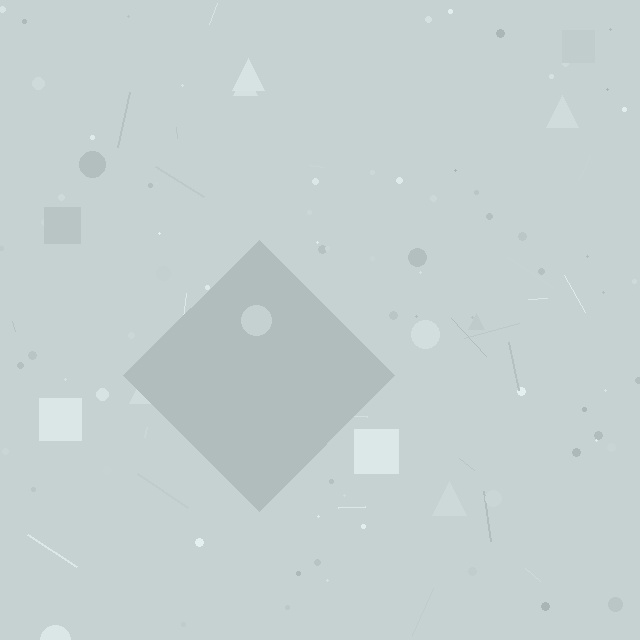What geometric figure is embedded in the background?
A diamond is embedded in the background.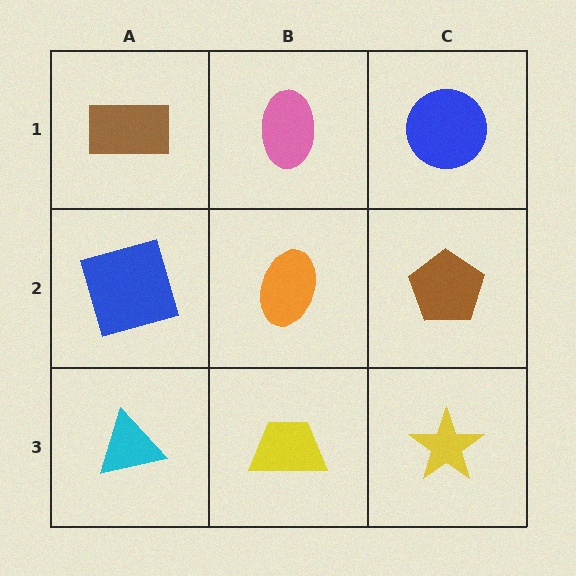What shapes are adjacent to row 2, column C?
A blue circle (row 1, column C), a yellow star (row 3, column C), an orange ellipse (row 2, column B).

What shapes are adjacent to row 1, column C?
A brown pentagon (row 2, column C), a pink ellipse (row 1, column B).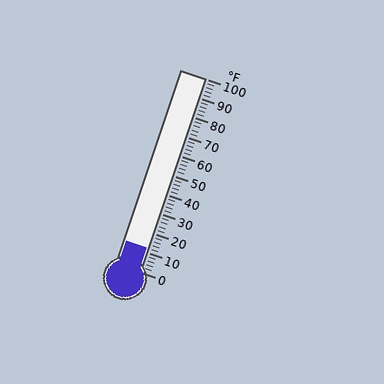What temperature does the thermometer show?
The thermometer shows approximately 12°F.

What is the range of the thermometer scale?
The thermometer scale ranges from 0°F to 100°F.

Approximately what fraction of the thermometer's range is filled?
The thermometer is filled to approximately 10% of its range.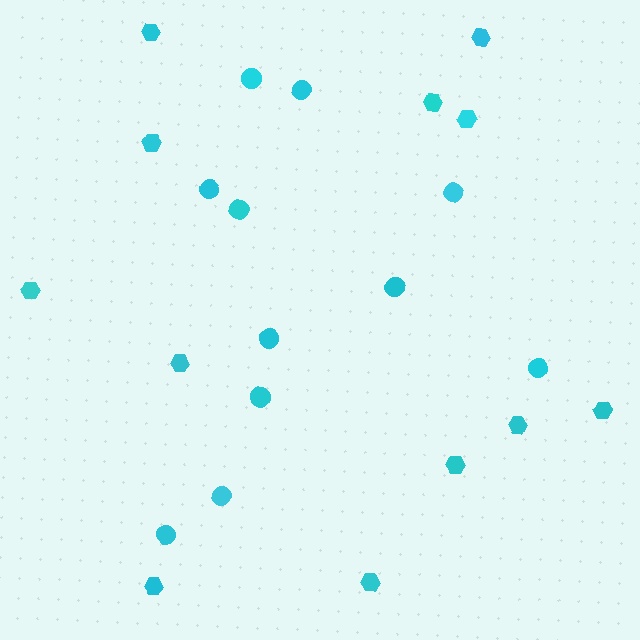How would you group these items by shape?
There are 2 groups: one group of hexagons (12) and one group of circles (11).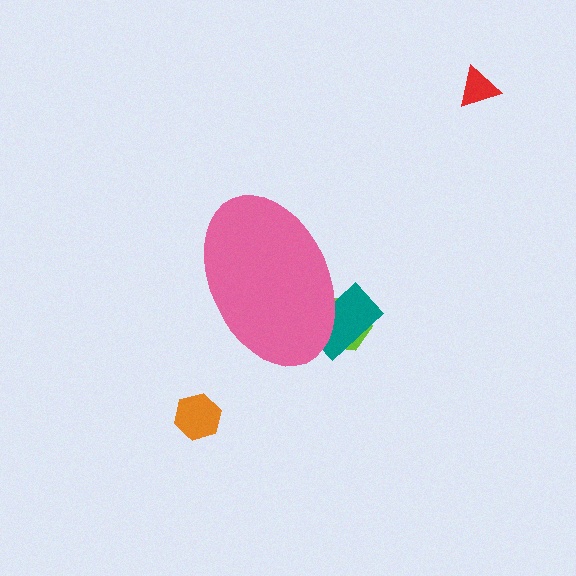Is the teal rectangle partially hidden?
Yes, the teal rectangle is partially hidden behind the pink ellipse.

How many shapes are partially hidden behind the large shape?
2 shapes are partially hidden.